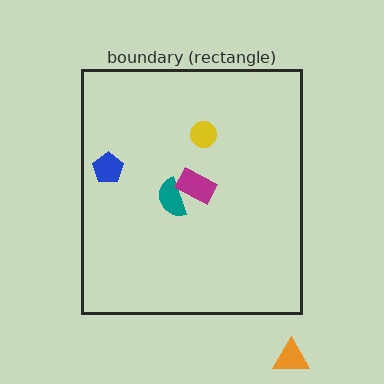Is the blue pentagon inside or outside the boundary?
Inside.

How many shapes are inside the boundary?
4 inside, 1 outside.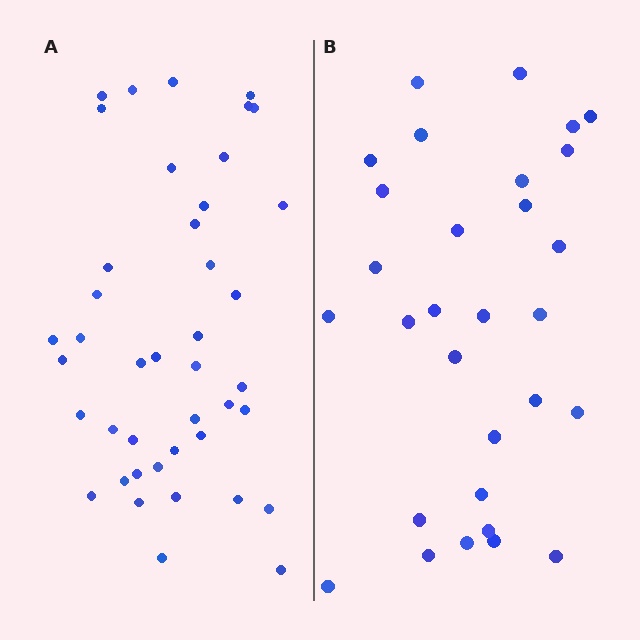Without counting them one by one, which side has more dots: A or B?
Region A (the left region) has more dots.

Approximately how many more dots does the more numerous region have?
Region A has roughly 12 or so more dots than region B.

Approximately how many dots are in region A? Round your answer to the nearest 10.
About 40 dots. (The exact count is 42, which rounds to 40.)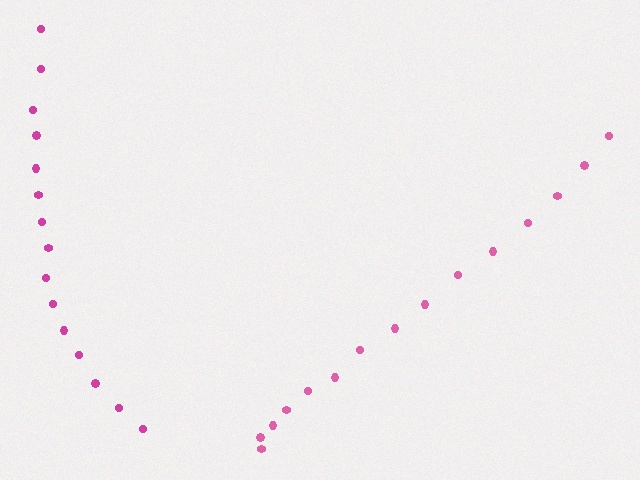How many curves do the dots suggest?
There are 2 distinct paths.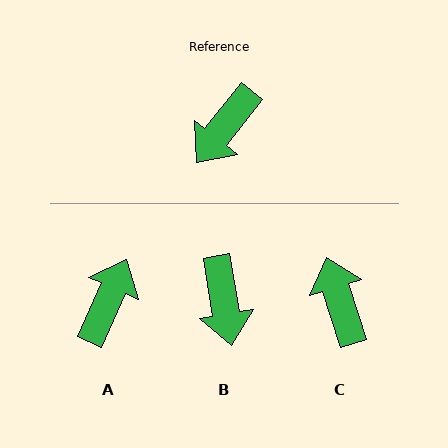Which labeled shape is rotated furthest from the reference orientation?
A, about 166 degrees away.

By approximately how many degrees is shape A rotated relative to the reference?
Approximately 166 degrees clockwise.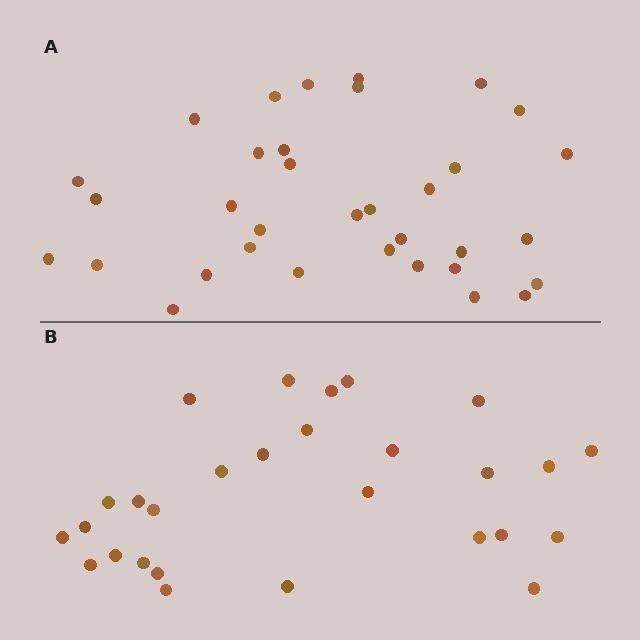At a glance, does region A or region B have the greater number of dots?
Region A (the top region) has more dots.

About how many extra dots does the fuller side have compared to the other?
Region A has about 6 more dots than region B.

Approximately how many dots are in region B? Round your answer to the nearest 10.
About 30 dots. (The exact count is 28, which rounds to 30.)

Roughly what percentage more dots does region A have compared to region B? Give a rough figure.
About 20% more.